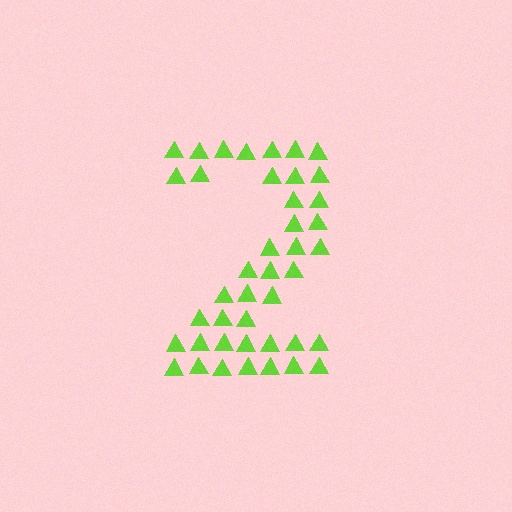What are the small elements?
The small elements are triangles.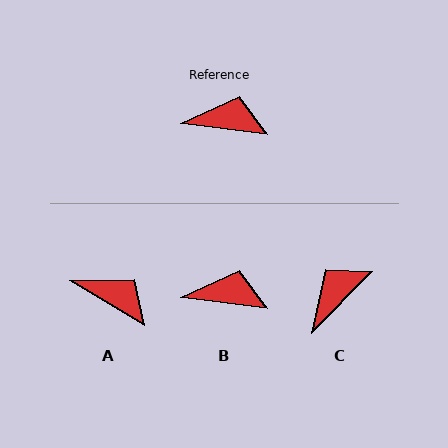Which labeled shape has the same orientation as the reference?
B.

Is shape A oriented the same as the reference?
No, it is off by about 24 degrees.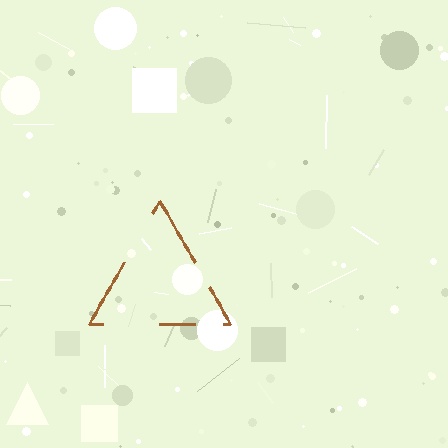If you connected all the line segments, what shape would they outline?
They would outline a triangle.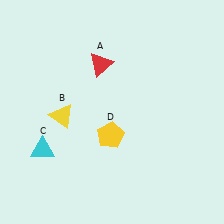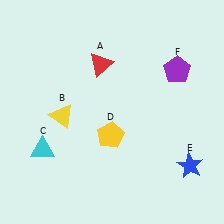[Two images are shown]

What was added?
A blue star (E), a purple pentagon (F) were added in Image 2.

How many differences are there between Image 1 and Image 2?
There are 2 differences between the two images.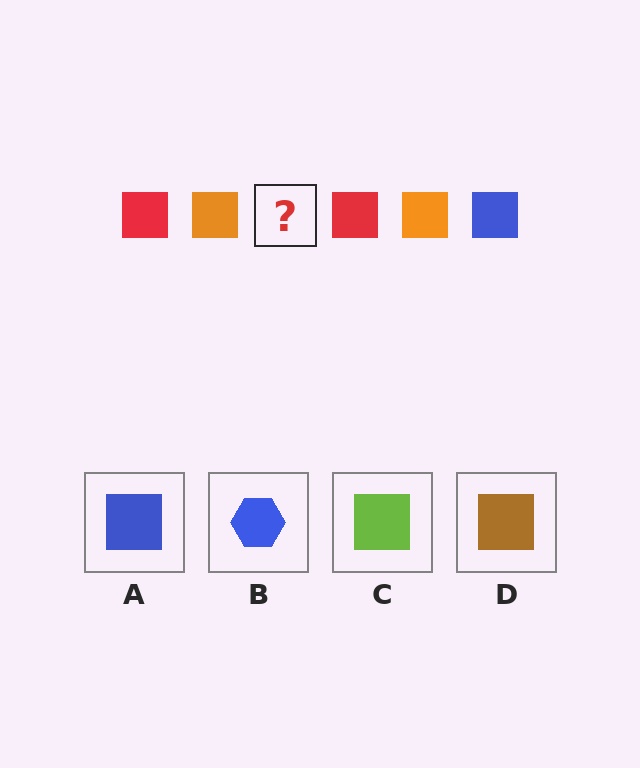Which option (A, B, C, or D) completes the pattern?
A.